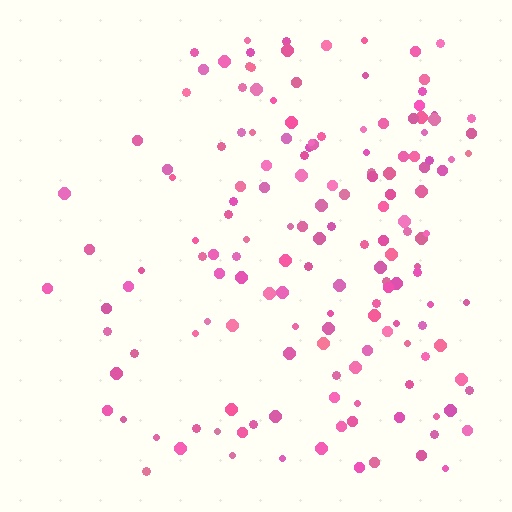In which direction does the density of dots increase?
From left to right, with the right side densest.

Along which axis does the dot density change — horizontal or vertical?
Horizontal.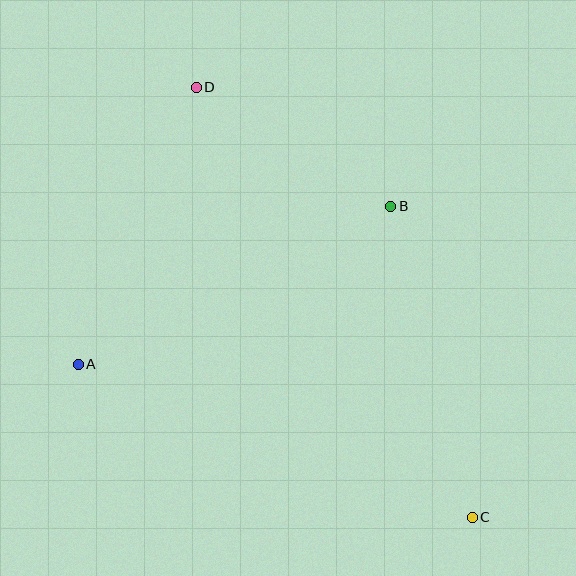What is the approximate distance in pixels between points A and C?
The distance between A and C is approximately 423 pixels.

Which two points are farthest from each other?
Points C and D are farthest from each other.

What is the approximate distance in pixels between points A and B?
The distance between A and B is approximately 350 pixels.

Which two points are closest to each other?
Points B and D are closest to each other.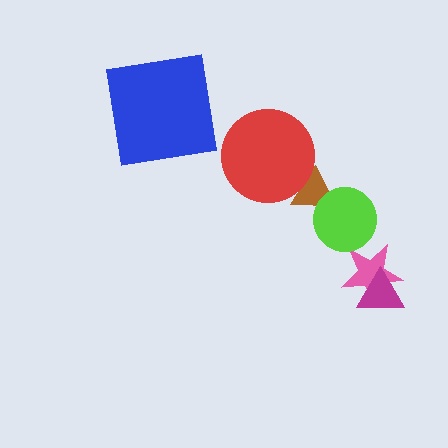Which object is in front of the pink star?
The magenta triangle is in front of the pink star.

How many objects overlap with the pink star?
1 object overlaps with the pink star.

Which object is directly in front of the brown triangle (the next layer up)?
The lime circle is directly in front of the brown triangle.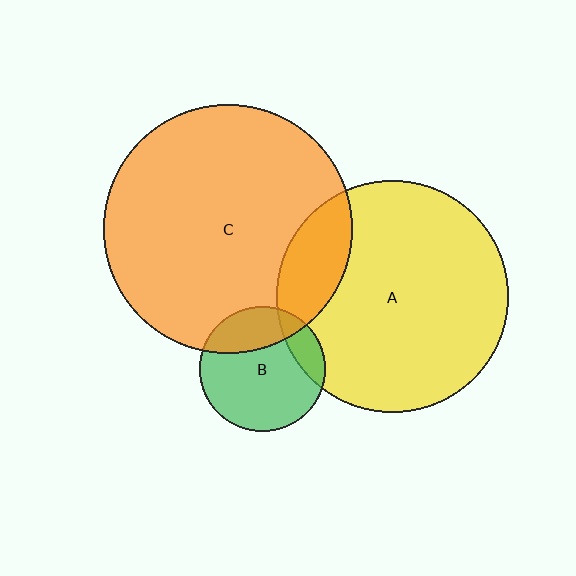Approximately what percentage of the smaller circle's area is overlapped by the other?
Approximately 15%.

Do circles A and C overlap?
Yes.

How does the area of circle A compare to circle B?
Approximately 3.4 times.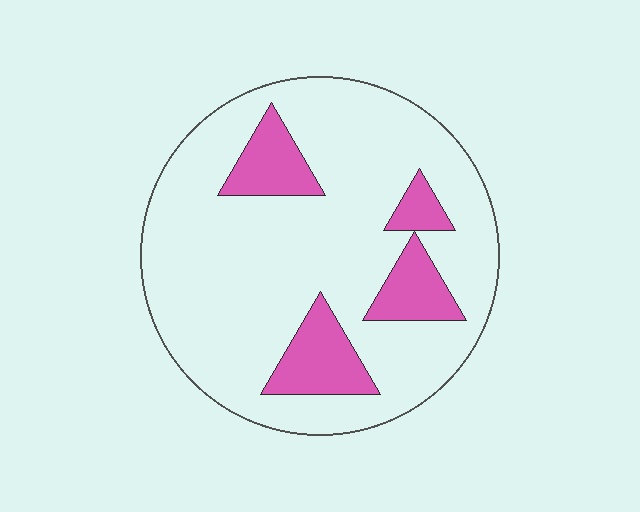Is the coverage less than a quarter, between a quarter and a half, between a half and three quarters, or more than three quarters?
Less than a quarter.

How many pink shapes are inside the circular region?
4.